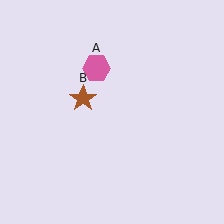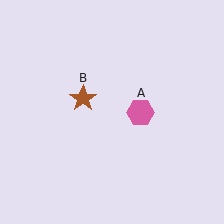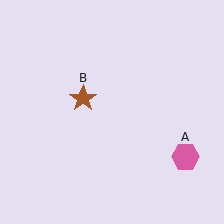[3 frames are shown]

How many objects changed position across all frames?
1 object changed position: pink hexagon (object A).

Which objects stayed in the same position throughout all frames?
Brown star (object B) remained stationary.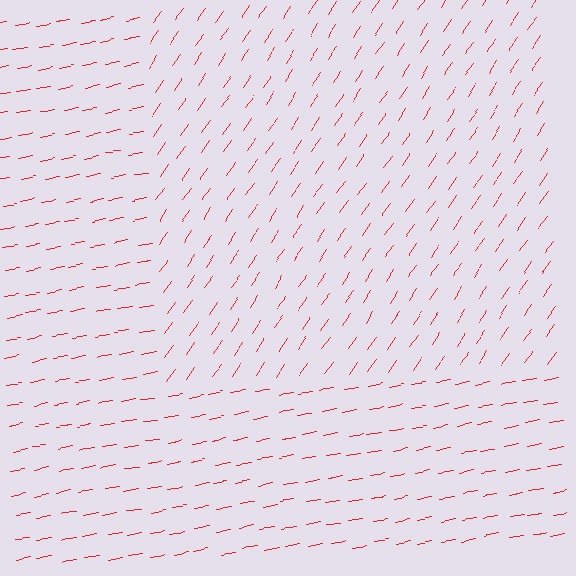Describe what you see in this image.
The image is filled with small red line segments. A rectangle region in the image has lines oriented differently from the surrounding lines, creating a visible texture boundary.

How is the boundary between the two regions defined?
The boundary is defined purely by a change in line orientation (approximately 45 degrees difference). All lines are the same color and thickness.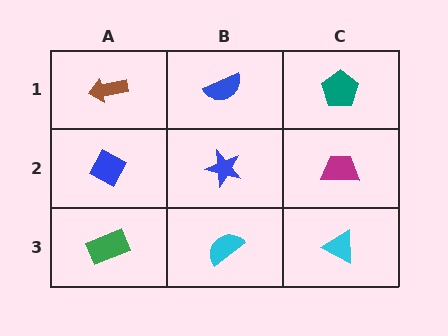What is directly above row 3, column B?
A blue star.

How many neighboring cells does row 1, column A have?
2.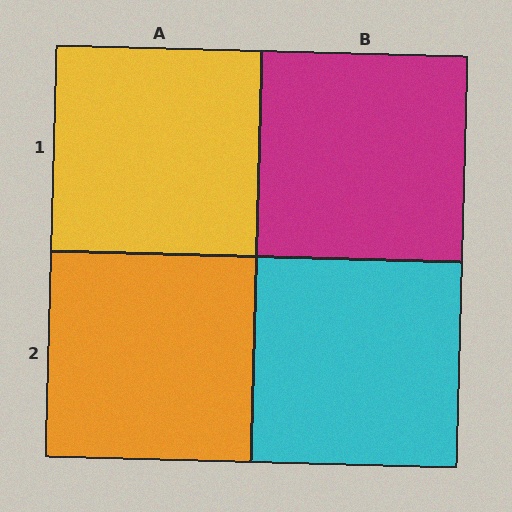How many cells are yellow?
1 cell is yellow.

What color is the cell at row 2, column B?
Cyan.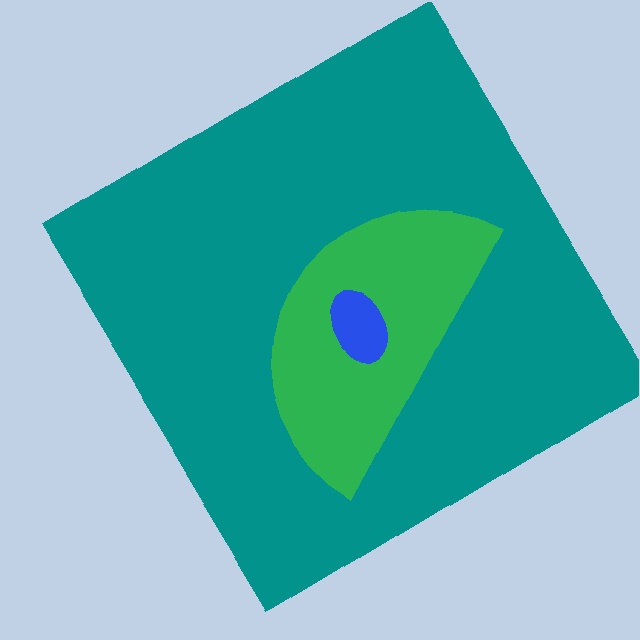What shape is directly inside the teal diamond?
The green semicircle.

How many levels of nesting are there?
3.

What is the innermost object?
The blue ellipse.